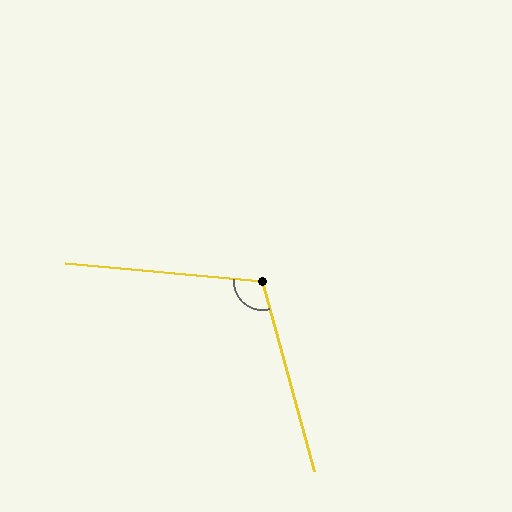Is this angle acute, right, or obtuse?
It is obtuse.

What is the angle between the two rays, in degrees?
Approximately 111 degrees.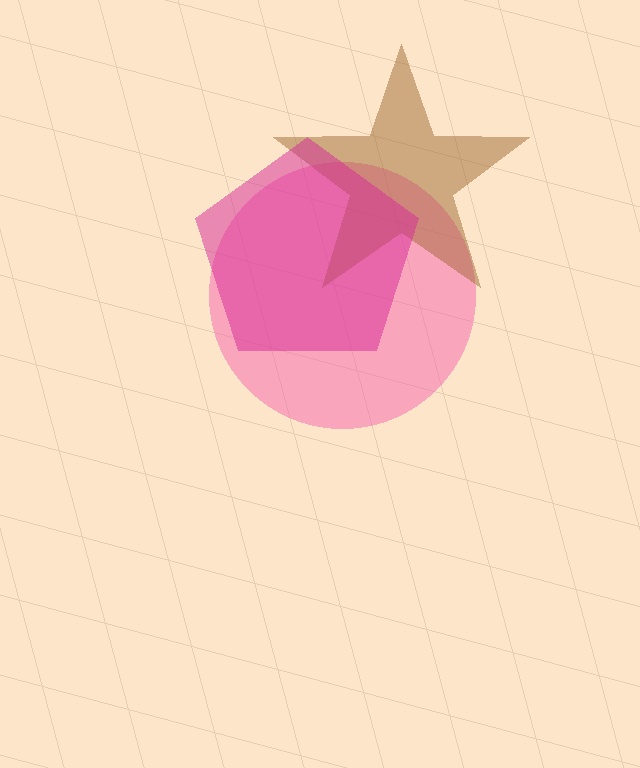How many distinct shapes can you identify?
There are 3 distinct shapes: a pink circle, a brown star, a magenta pentagon.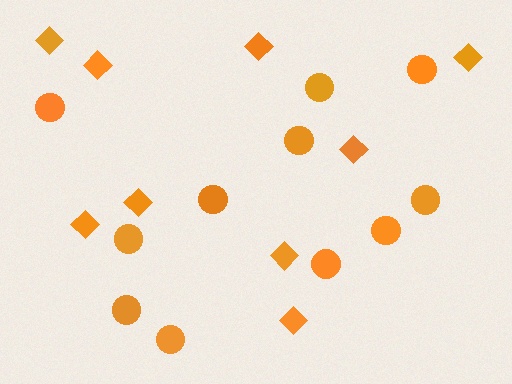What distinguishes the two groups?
There are 2 groups: one group of diamonds (9) and one group of circles (11).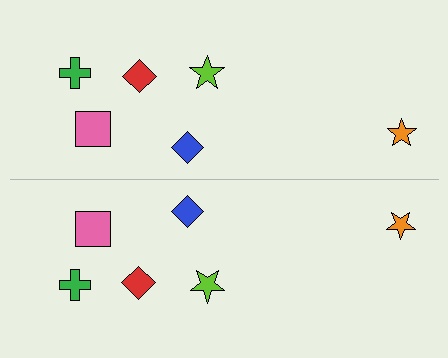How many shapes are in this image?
There are 12 shapes in this image.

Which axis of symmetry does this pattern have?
The pattern has a horizontal axis of symmetry running through the center of the image.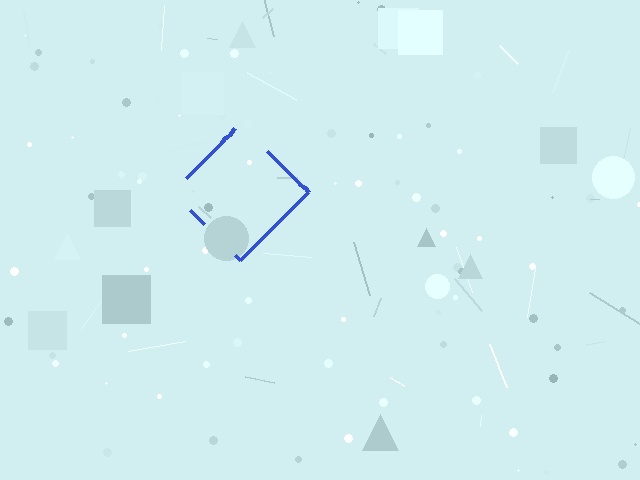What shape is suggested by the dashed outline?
The dashed outline suggests a diamond.